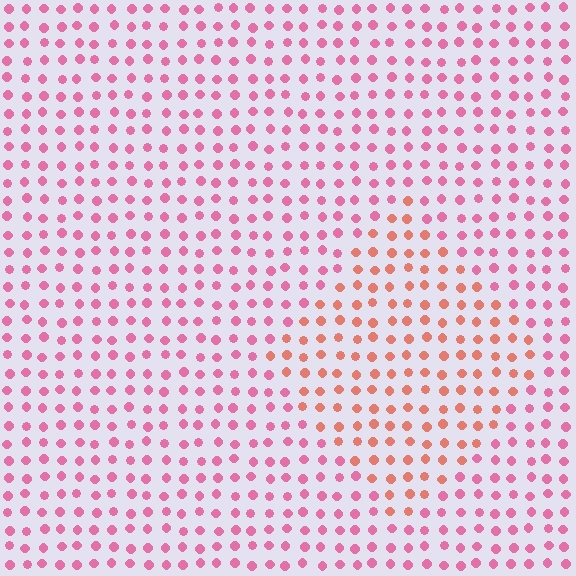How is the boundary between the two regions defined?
The boundary is defined purely by a slight shift in hue (about 36 degrees). Spacing, size, and orientation are identical on both sides.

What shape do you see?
I see a diamond.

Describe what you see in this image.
The image is filled with small pink elements in a uniform arrangement. A diamond-shaped region is visible where the elements are tinted to a slightly different hue, forming a subtle color boundary.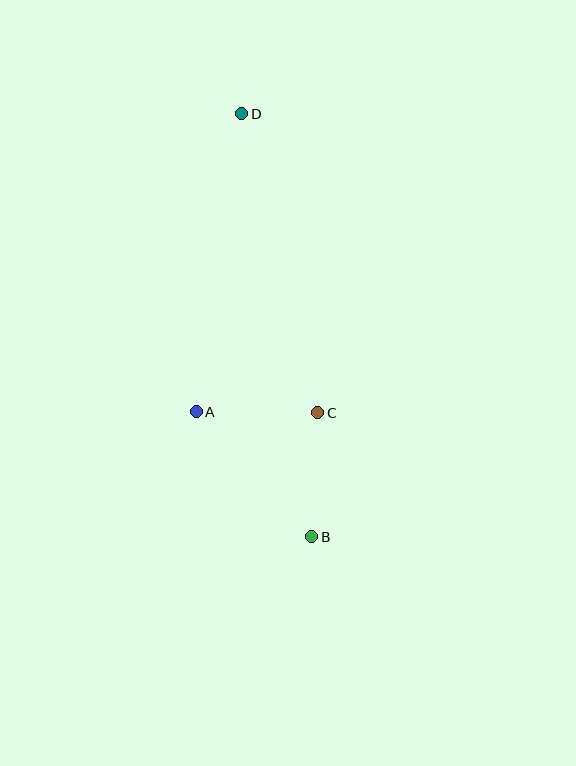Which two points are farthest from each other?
Points B and D are farthest from each other.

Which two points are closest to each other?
Points A and C are closest to each other.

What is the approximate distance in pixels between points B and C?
The distance between B and C is approximately 124 pixels.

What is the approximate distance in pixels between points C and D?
The distance between C and D is approximately 308 pixels.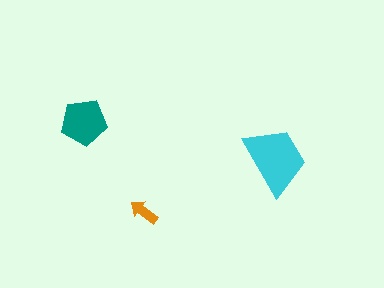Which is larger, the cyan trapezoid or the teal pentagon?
The cyan trapezoid.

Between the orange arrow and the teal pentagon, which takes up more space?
The teal pentagon.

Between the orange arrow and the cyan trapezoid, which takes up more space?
The cyan trapezoid.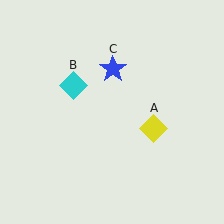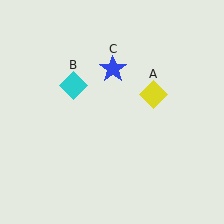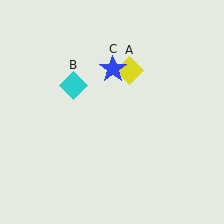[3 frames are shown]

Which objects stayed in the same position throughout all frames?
Cyan diamond (object B) and blue star (object C) remained stationary.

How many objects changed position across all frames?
1 object changed position: yellow diamond (object A).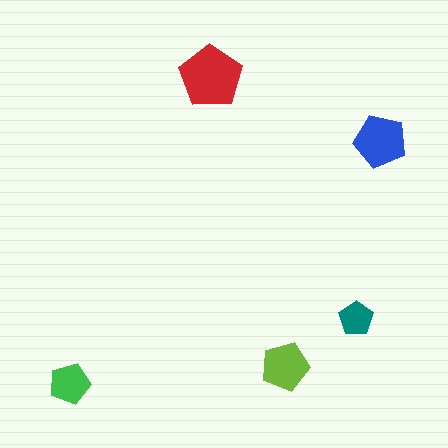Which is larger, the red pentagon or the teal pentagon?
The red one.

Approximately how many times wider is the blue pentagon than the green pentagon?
About 1.5 times wider.